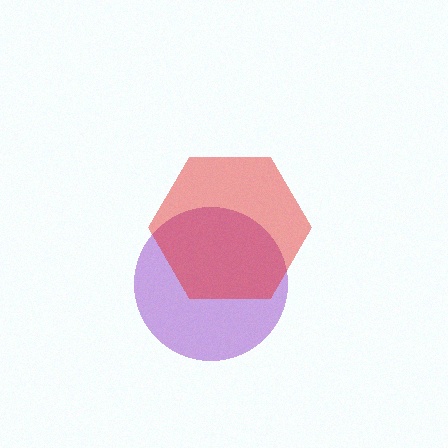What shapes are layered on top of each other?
The layered shapes are: a purple circle, a red hexagon.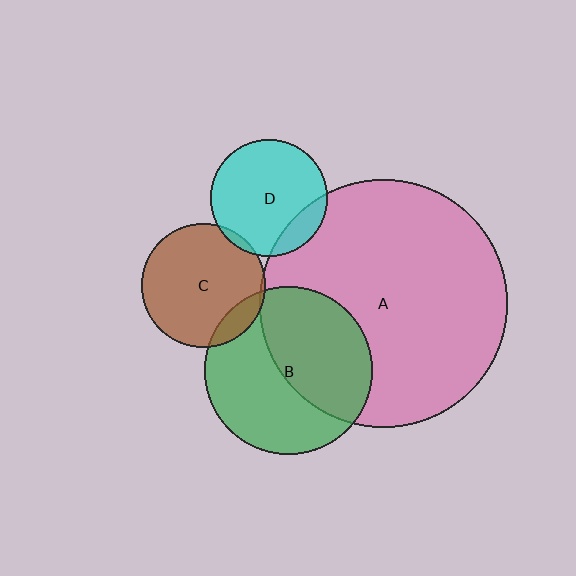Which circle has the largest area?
Circle A (pink).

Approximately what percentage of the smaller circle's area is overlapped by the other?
Approximately 5%.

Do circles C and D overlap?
Yes.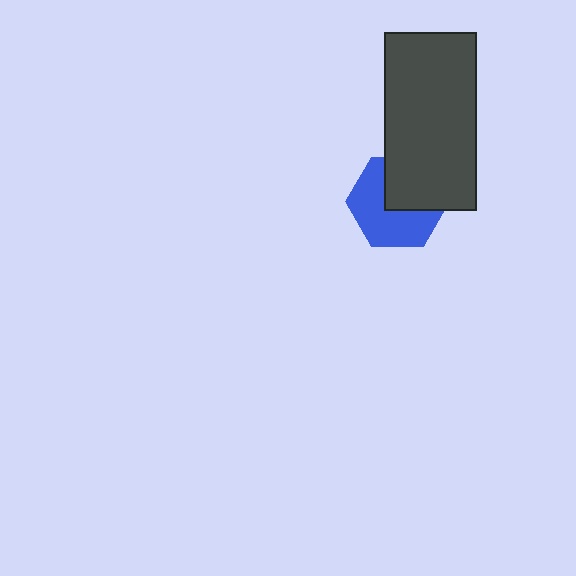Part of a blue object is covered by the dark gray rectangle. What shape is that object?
It is a hexagon.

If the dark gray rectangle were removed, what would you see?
You would see the complete blue hexagon.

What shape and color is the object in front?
The object in front is a dark gray rectangle.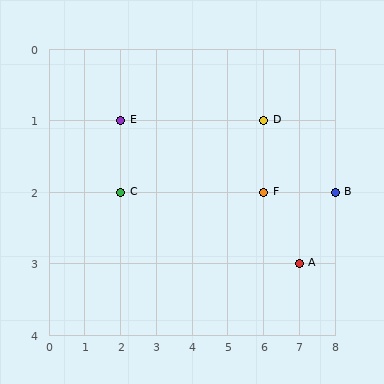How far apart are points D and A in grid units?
Points D and A are 1 column and 2 rows apart (about 2.2 grid units diagonally).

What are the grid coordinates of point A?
Point A is at grid coordinates (7, 3).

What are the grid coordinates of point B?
Point B is at grid coordinates (8, 2).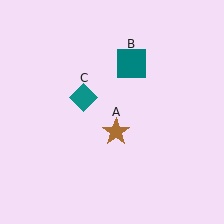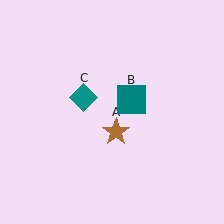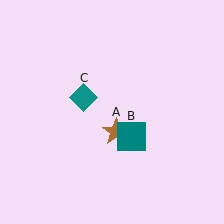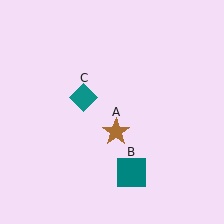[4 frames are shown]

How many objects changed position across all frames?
1 object changed position: teal square (object B).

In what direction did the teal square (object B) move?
The teal square (object B) moved down.